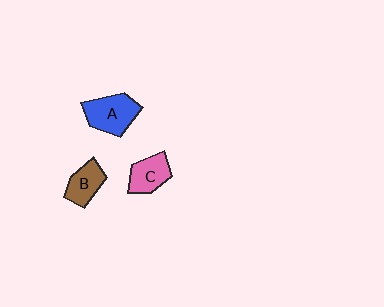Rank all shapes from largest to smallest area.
From largest to smallest: A (blue), C (pink), B (brown).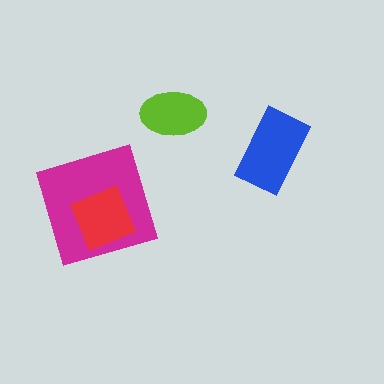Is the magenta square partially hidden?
Yes, it is partially covered by another shape.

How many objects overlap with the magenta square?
1 object overlaps with the magenta square.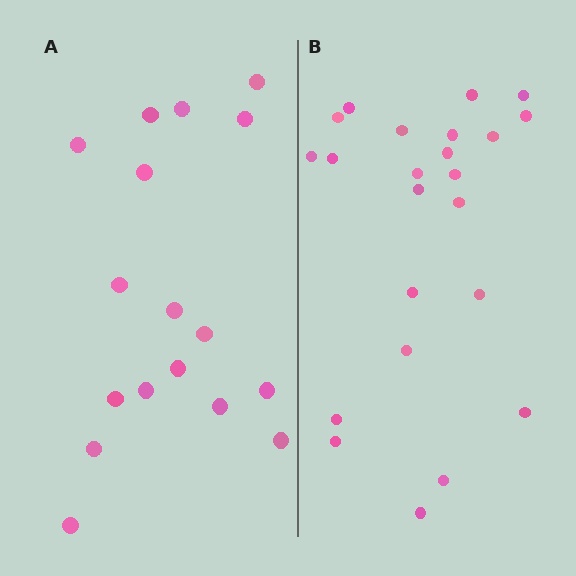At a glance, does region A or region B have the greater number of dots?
Region B (the right region) has more dots.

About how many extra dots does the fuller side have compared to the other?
Region B has about 6 more dots than region A.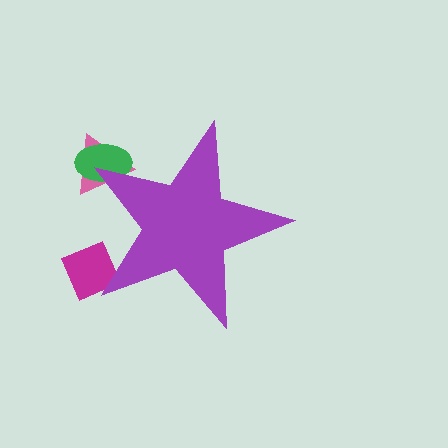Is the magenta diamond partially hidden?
Yes, the magenta diamond is partially hidden behind the purple star.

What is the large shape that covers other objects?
A purple star.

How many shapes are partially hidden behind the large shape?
3 shapes are partially hidden.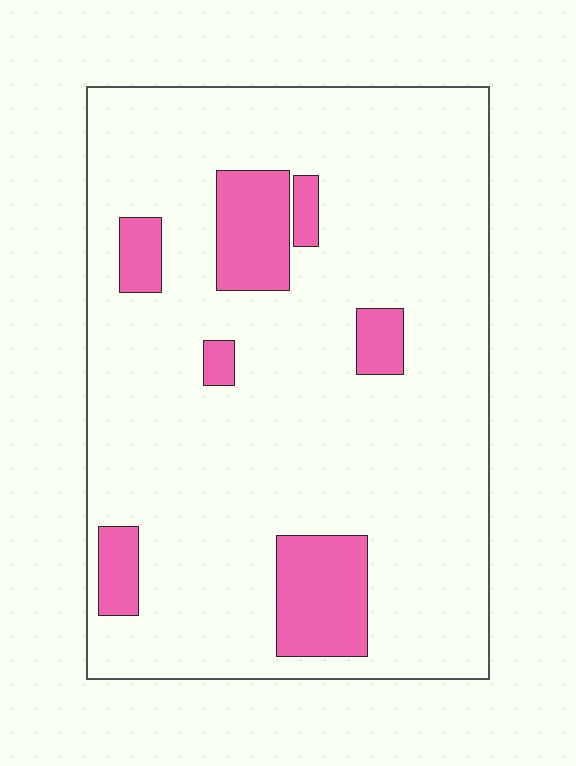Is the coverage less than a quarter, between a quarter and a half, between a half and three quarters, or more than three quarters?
Less than a quarter.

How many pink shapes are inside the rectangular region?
7.